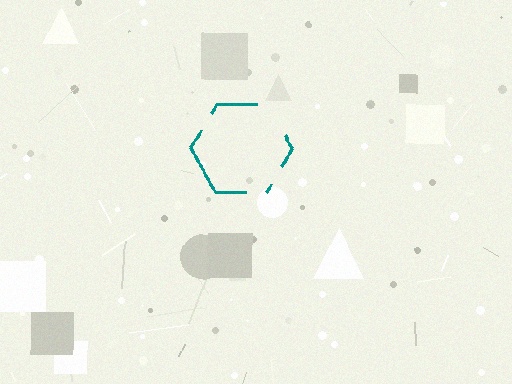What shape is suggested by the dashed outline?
The dashed outline suggests a hexagon.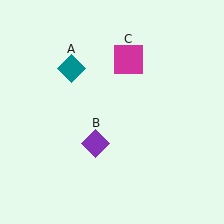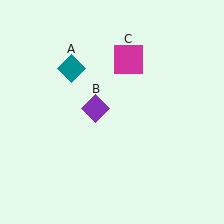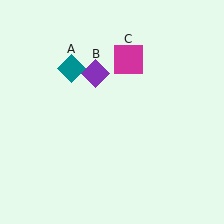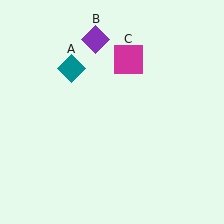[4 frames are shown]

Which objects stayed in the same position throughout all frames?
Teal diamond (object A) and magenta square (object C) remained stationary.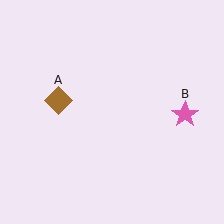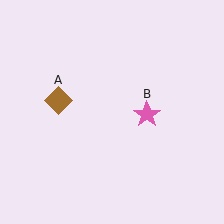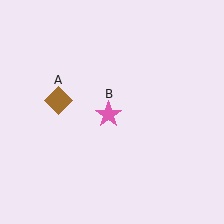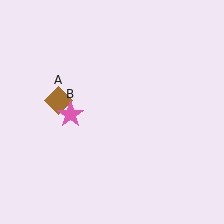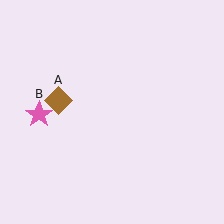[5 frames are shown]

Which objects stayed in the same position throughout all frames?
Brown diamond (object A) remained stationary.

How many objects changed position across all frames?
1 object changed position: pink star (object B).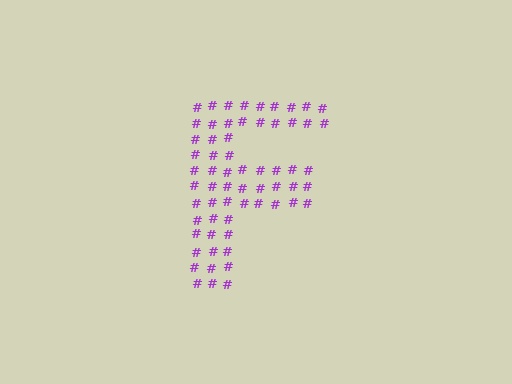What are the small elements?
The small elements are hash symbols.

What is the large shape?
The large shape is the letter F.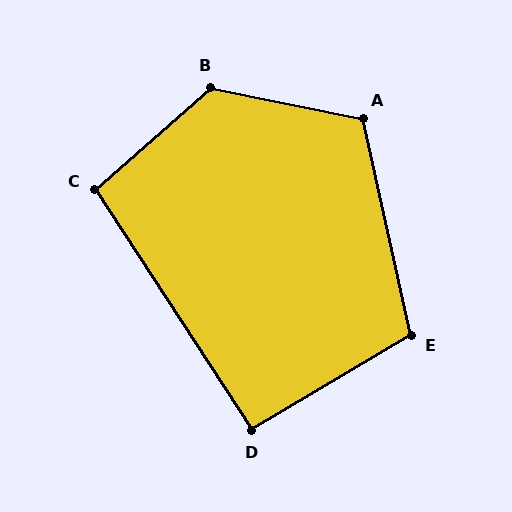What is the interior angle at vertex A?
Approximately 114 degrees (obtuse).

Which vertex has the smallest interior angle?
D, at approximately 92 degrees.